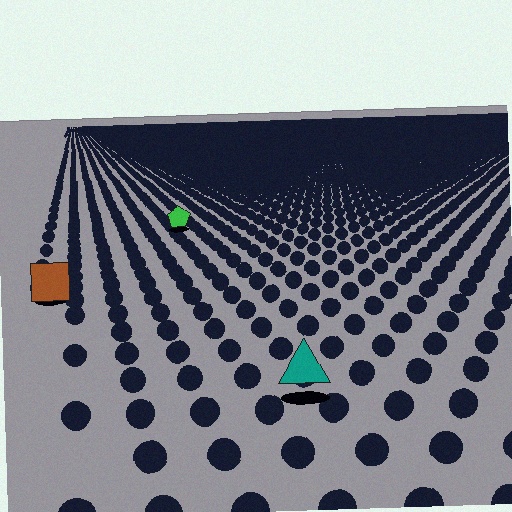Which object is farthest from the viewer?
The green pentagon is farthest from the viewer. It appears smaller and the ground texture around it is denser.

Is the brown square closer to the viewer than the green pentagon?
Yes. The brown square is closer — you can tell from the texture gradient: the ground texture is coarser near it.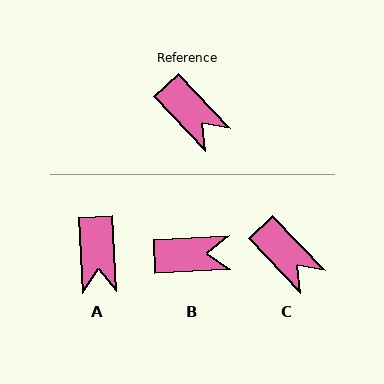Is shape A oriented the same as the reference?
No, it is off by about 40 degrees.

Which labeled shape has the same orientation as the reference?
C.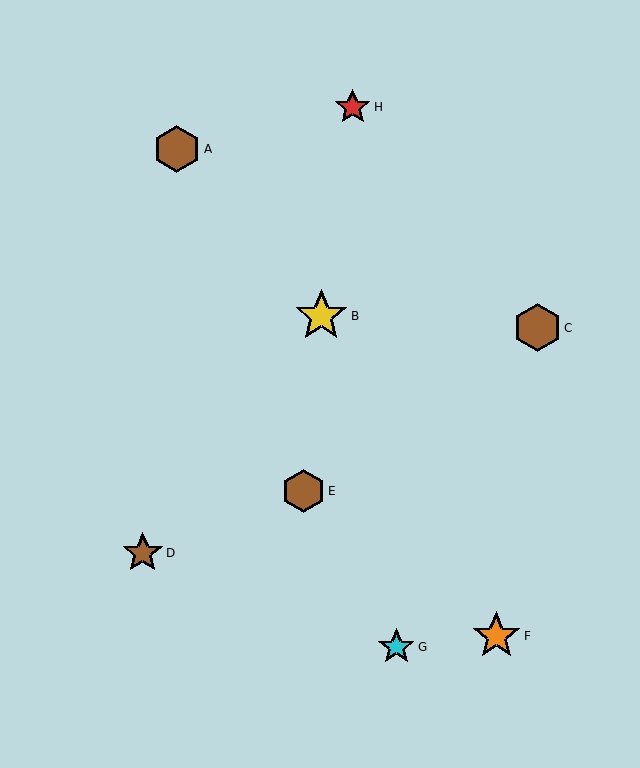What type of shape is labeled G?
Shape G is a cyan star.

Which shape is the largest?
The yellow star (labeled B) is the largest.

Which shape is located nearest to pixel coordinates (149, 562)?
The brown star (labeled D) at (143, 553) is nearest to that location.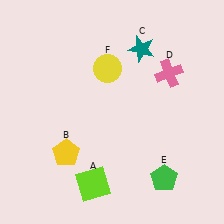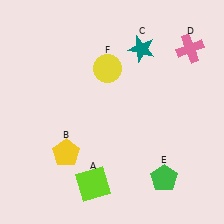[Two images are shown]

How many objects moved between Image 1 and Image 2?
1 object moved between the two images.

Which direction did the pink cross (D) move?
The pink cross (D) moved up.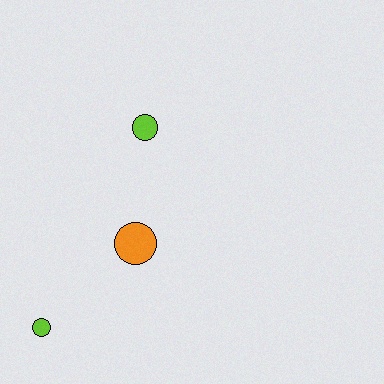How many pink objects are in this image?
There are no pink objects.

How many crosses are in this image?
There are no crosses.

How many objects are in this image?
There are 3 objects.